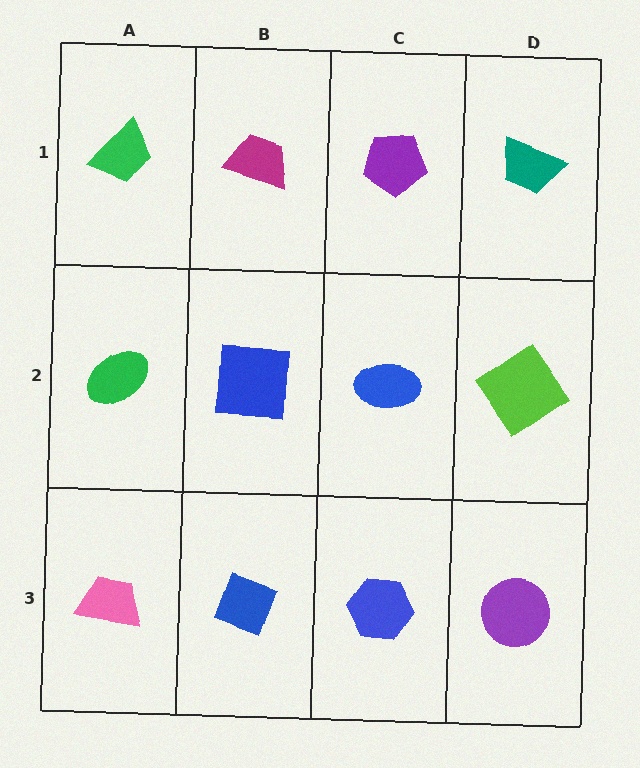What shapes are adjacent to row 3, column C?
A blue ellipse (row 2, column C), a blue diamond (row 3, column B), a purple circle (row 3, column D).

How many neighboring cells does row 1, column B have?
3.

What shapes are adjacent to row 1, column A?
A green ellipse (row 2, column A), a magenta trapezoid (row 1, column B).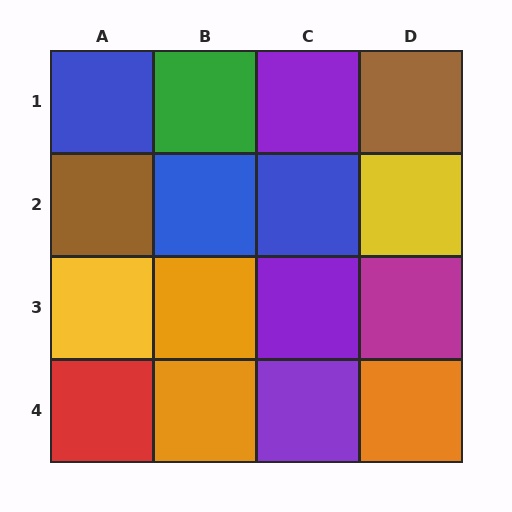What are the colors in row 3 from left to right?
Yellow, orange, purple, magenta.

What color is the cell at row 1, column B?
Green.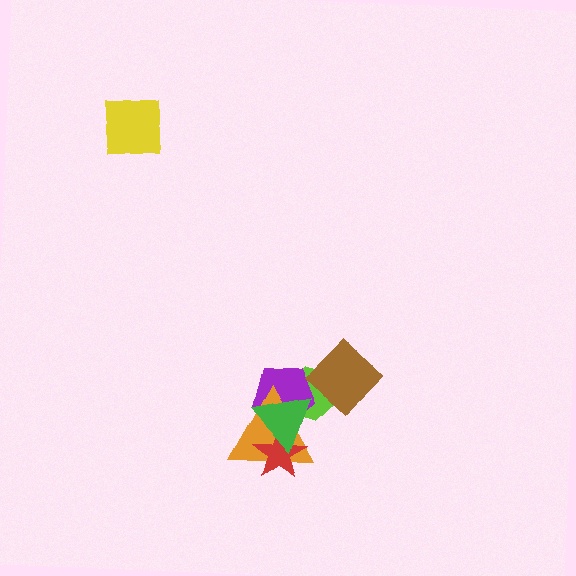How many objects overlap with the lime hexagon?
4 objects overlap with the lime hexagon.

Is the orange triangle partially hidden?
Yes, it is partially covered by another shape.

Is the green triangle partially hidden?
No, no other shape covers it.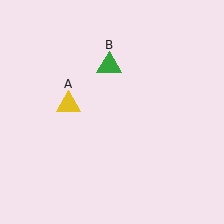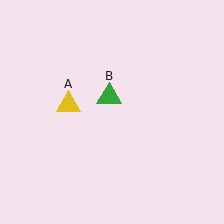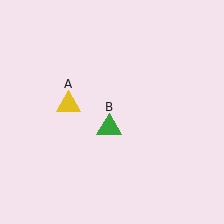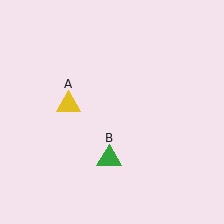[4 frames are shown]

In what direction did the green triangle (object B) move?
The green triangle (object B) moved down.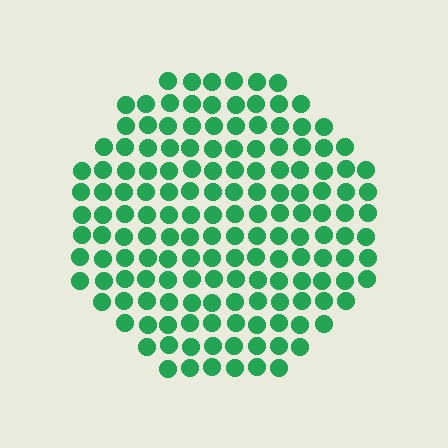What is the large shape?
The large shape is a circle.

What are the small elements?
The small elements are circles.